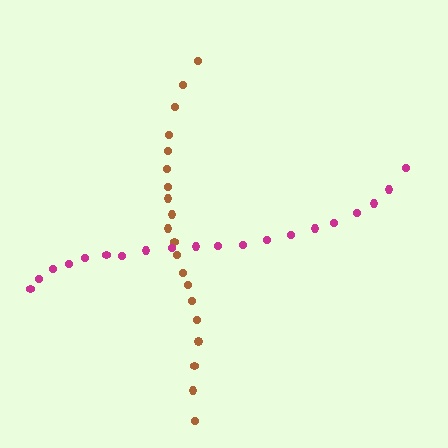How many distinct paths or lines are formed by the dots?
There are 2 distinct paths.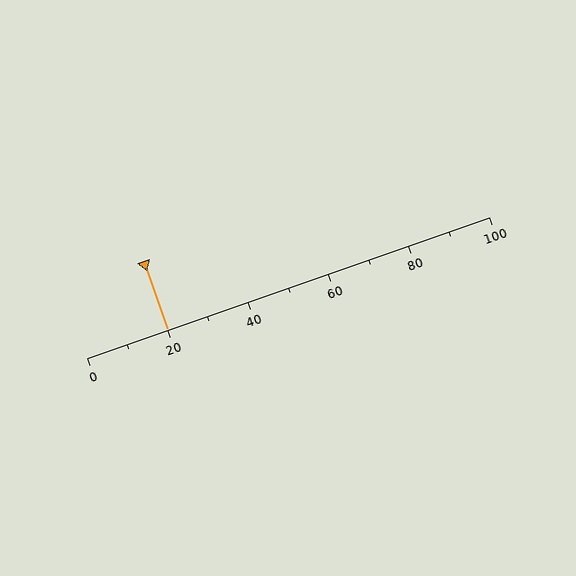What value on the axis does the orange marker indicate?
The marker indicates approximately 20.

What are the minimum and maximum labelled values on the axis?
The axis runs from 0 to 100.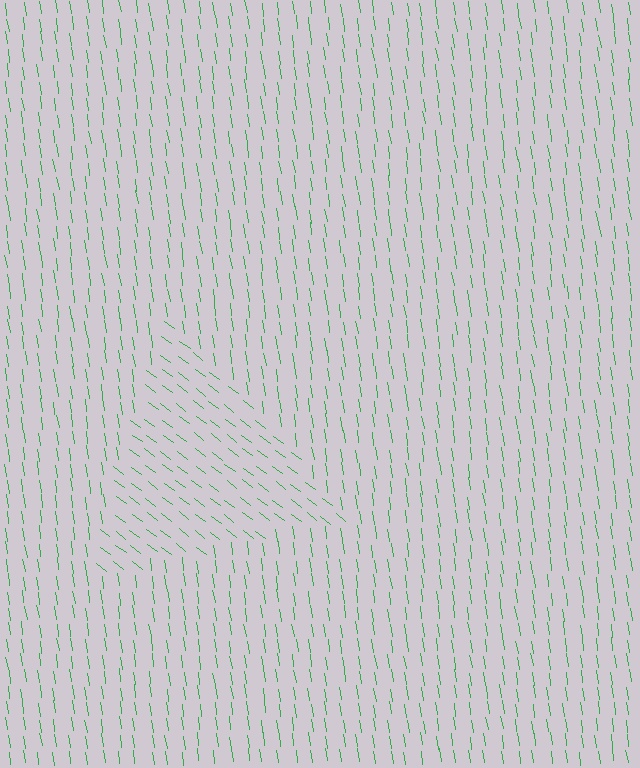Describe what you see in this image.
The image is filled with small green line segments. A triangle region in the image has lines oriented differently from the surrounding lines, creating a visible texture boundary.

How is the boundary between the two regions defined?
The boundary is defined purely by a change in line orientation (approximately 45 degrees difference). All lines are the same color and thickness.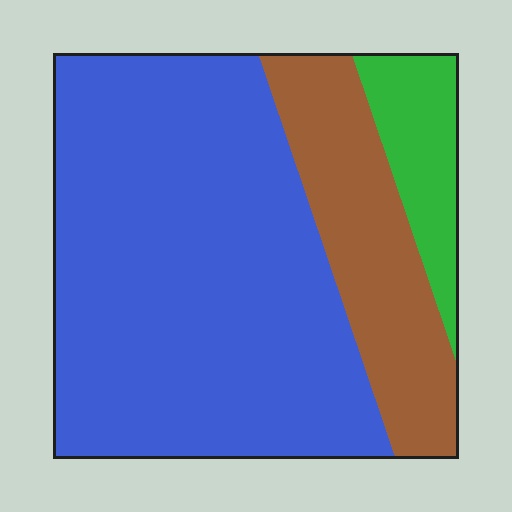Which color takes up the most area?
Blue, at roughly 65%.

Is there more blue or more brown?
Blue.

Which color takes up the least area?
Green, at roughly 10%.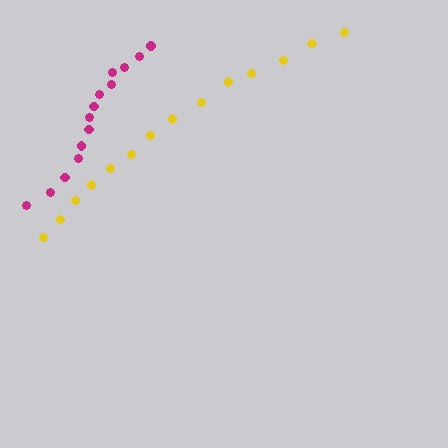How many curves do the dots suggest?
There are 2 distinct paths.